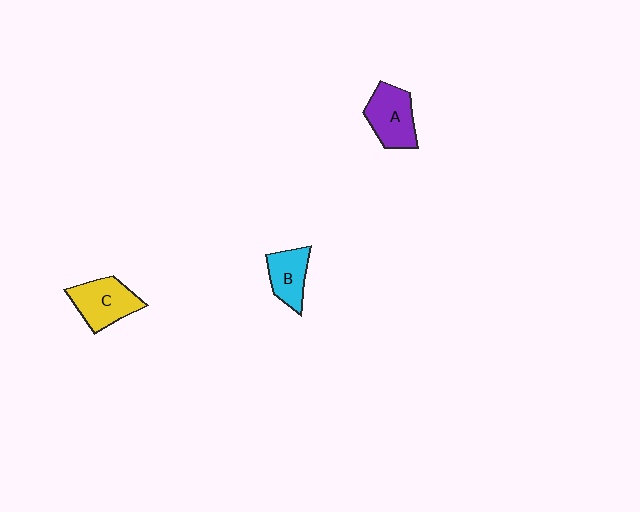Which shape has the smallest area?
Shape B (cyan).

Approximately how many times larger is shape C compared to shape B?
Approximately 1.3 times.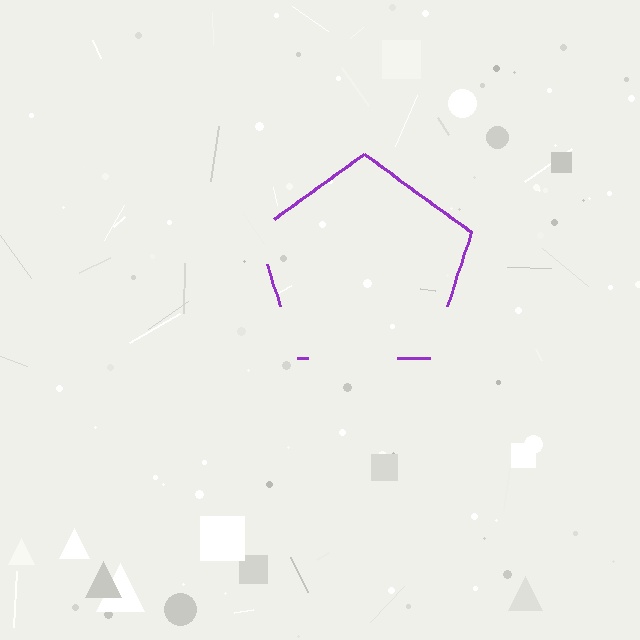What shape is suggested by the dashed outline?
The dashed outline suggests a pentagon.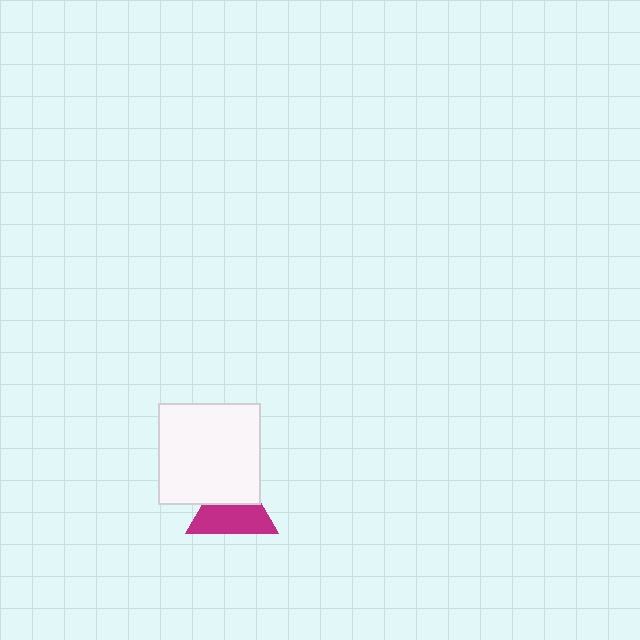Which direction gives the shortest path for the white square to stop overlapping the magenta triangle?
Moving up gives the shortest separation.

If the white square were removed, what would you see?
You would see the complete magenta triangle.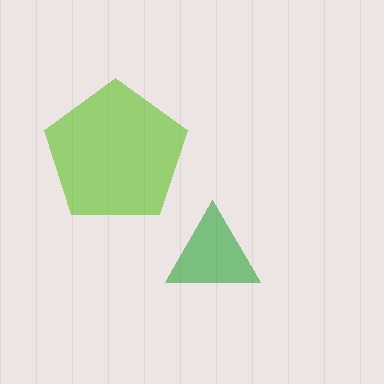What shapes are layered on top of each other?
The layered shapes are: a green triangle, a lime pentagon.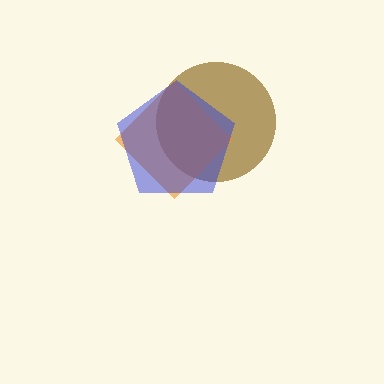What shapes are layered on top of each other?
The layered shapes are: a brown circle, an orange diamond, a blue pentagon.